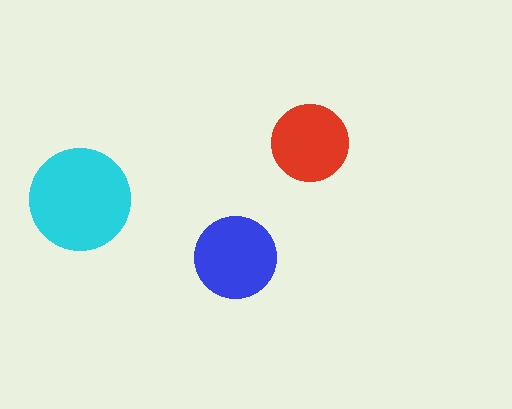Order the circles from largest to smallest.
the cyan one, the blue one, the red one.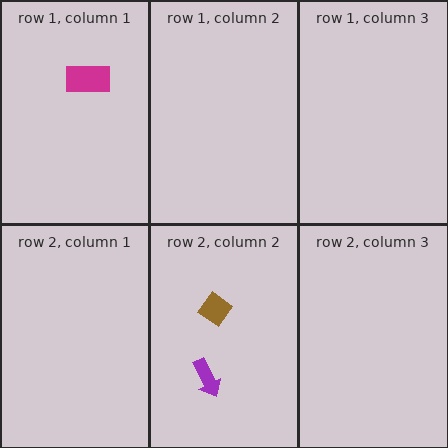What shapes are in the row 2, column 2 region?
The brown diamond, the purple arrow.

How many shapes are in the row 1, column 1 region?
1.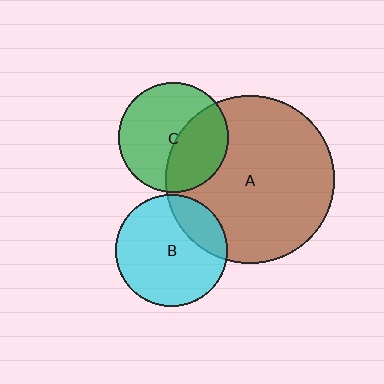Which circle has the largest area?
Circle A (brown).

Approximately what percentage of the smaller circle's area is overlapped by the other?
Approximately 40%.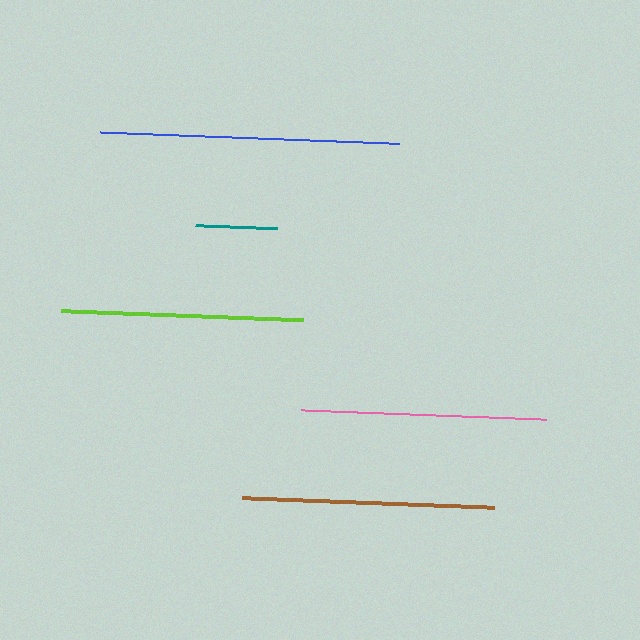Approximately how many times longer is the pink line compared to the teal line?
The pink line is approximately 3.0 times the length of the teal line.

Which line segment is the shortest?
The teal line is the shortest at approximately 82 pixels.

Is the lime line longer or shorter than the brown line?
The brown line is longer than the lime line.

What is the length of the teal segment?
The teal segment is approximately 82 pixels long.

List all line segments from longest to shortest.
From longest to shortest: blue, brown, pink, lime, teal.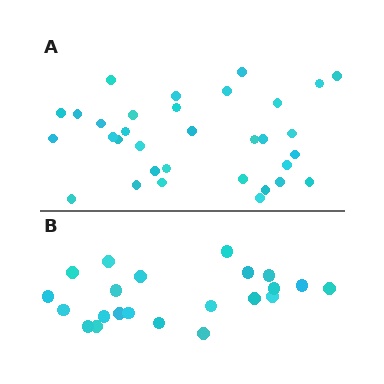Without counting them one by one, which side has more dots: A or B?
Region A (the top region) has more dots.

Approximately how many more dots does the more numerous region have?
Region A has roughly 12 or so more dots than region B.